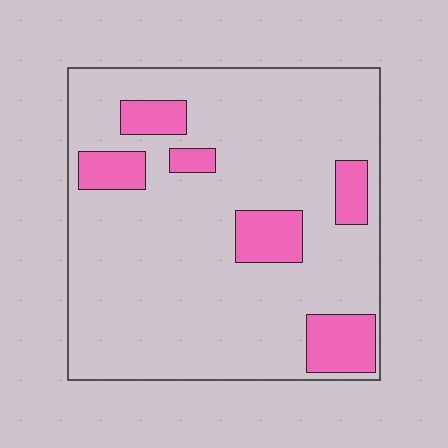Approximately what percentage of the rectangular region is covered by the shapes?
Approximately 15%.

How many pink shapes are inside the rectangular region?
6.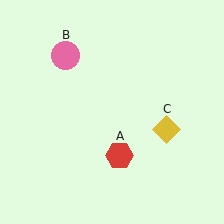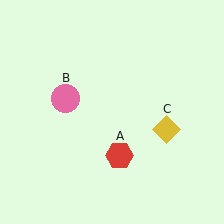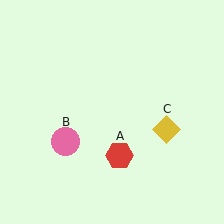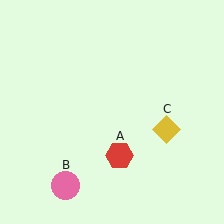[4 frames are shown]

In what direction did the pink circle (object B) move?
The pink circle (object B) moved down.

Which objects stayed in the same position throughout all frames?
Red hexagon (object A) and yellow diamond (object C) remained stationary.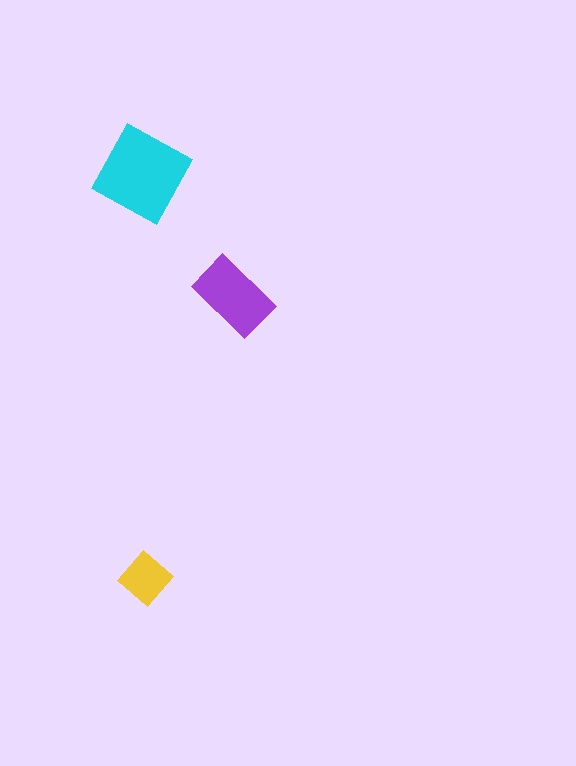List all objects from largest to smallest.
The cyan square, the purple rectangle, the yellow diamond.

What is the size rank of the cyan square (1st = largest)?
1st.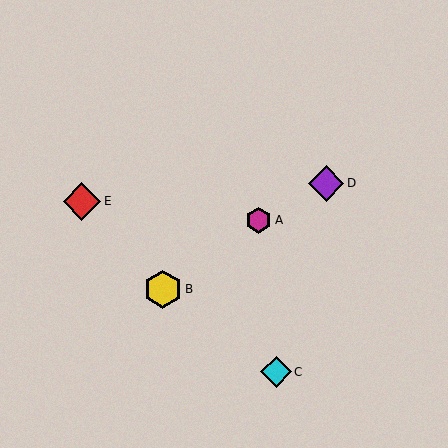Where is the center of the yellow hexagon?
The center of the yellow hexagon is at (163, 289).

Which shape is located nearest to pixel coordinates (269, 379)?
The cyan diamond (labeled C) at (276, 372) is nearest to that location.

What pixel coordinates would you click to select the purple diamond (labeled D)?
Click at (326, 183) to select the purple diamond D.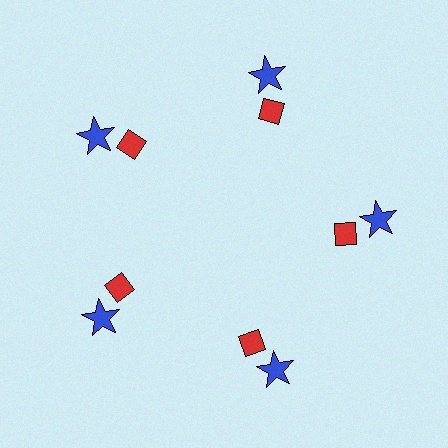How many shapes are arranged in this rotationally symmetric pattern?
There are 10 shapes, arranged in 5 groups of 2.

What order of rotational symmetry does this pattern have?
This pattern has 5-fold rotational symmetry.